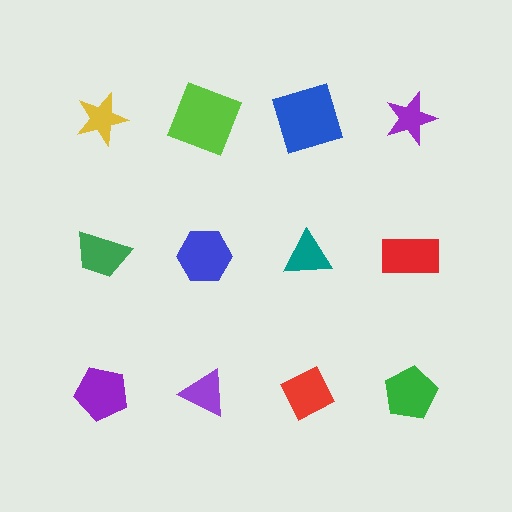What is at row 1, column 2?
A lime square.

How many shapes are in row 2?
4 shapes.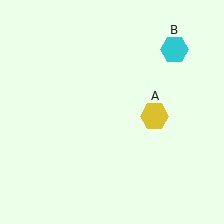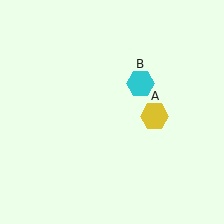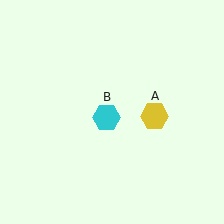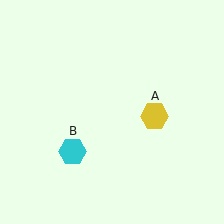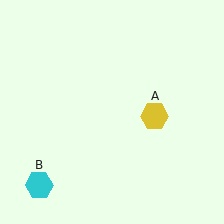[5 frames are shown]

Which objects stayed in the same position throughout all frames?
Yellow hexagon (object A) remained stationary.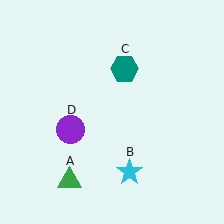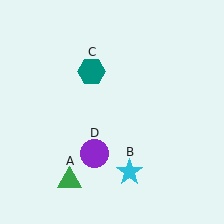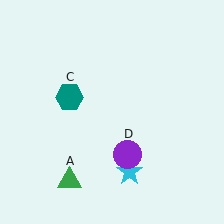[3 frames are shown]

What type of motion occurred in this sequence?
The teal hexagon (object C), purple circle (object D) rotated counterclockwise around the center of the scene.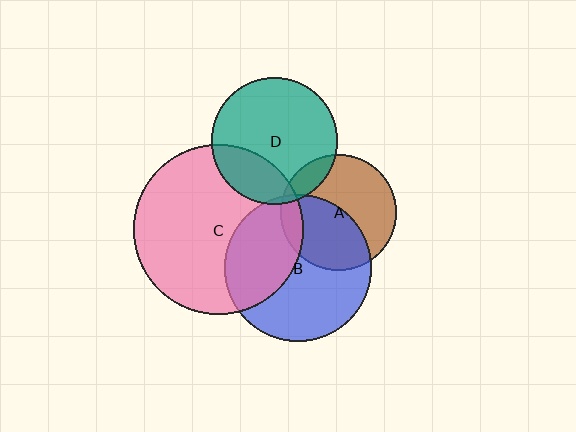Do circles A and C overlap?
Yes.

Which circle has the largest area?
Circle C (pink).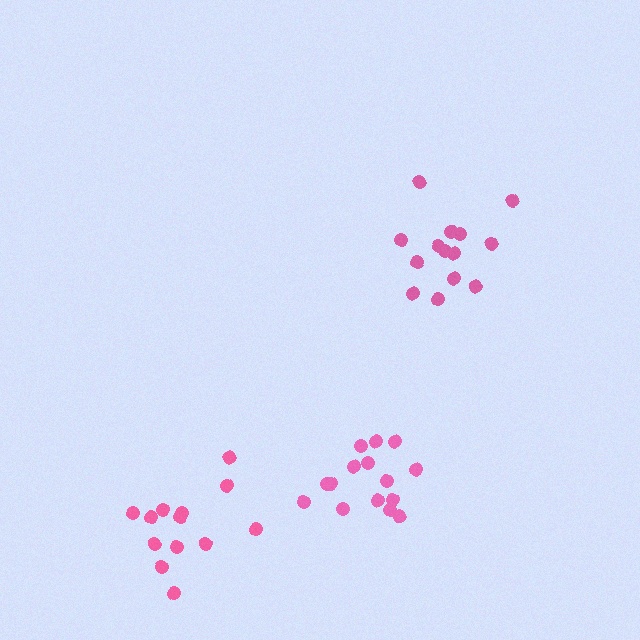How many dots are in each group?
Group 1: 14 dots, Group 2: 15 dots, Group 3: 13 dots (42 total).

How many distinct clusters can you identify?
There are 3 distinct clusters.